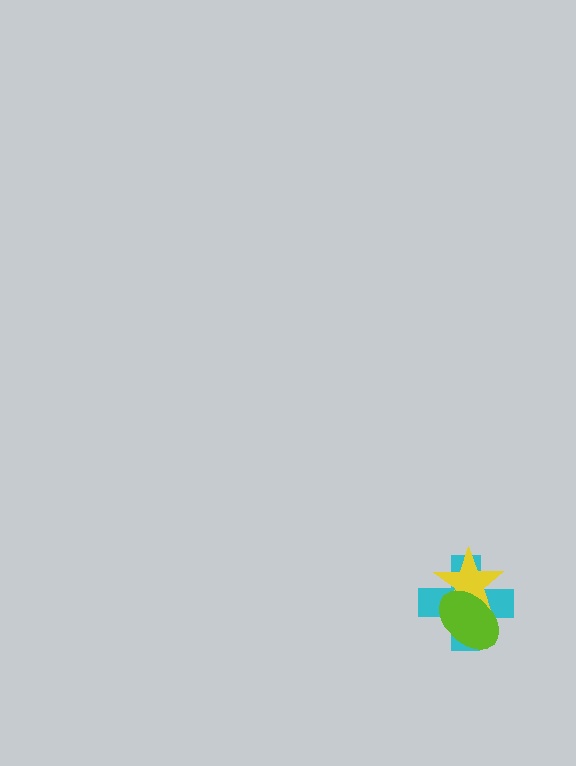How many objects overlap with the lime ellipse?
2 objects overlap with the lime ellipse.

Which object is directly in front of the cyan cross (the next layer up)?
The yellow star is directly in front of the cyan cross.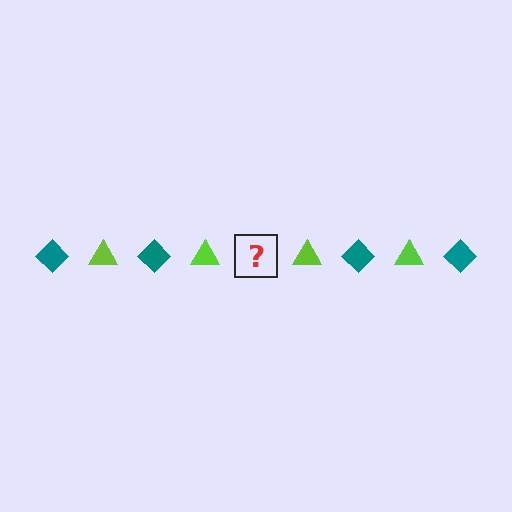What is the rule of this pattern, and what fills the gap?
The rule is that the pattern alternates between teal diamond and lime triangle. The gap should be filled with a teal diamond.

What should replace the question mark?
The question mark should be replaced with a teal diamond.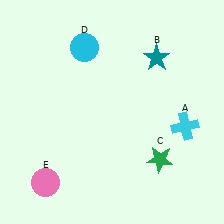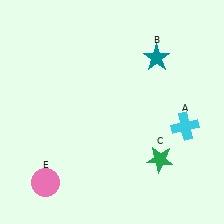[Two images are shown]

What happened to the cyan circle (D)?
The cyan circle (D) was removed in Image 2. It was in the top-left area of Image 1.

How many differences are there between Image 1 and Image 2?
There is 1 difference between the two images.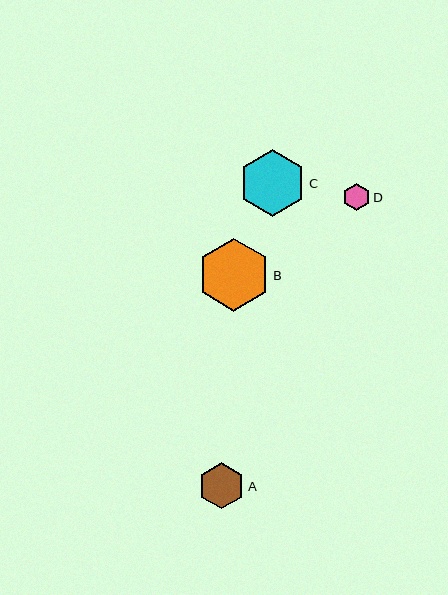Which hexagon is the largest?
Hexagon B is the largest with a size of approximately 73 pixels.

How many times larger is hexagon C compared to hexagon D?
Hexagon C is approximately 2.5 times the size of hexagon D.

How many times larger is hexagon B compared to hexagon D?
Hexagon B is approximately 2.7 times the size of hexagon D.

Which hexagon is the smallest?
Hexagon D is the smallest with a size of approximately 27 pixels.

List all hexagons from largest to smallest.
From largest to smallest: B, C, A, D.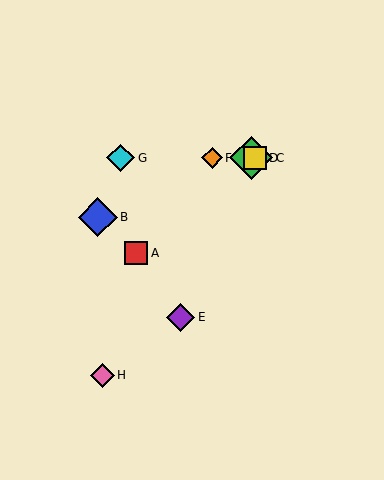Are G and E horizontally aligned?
No, G is at y≈158 and E is at y≈317.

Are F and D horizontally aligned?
Yes, both are at y≈158.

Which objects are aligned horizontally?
Objects C, D, F, G are aligned horizontally.